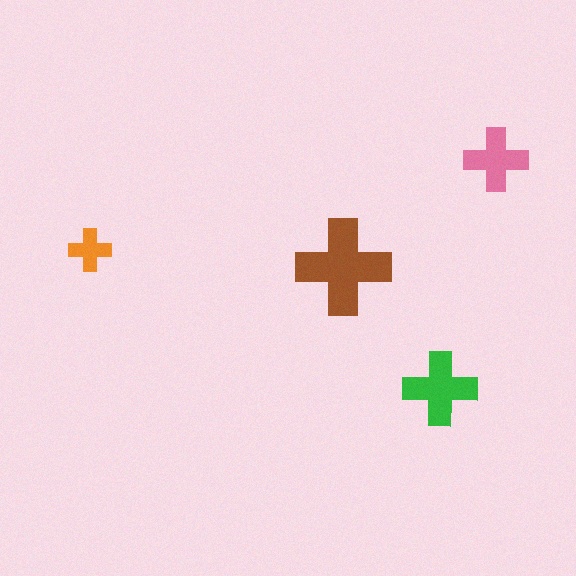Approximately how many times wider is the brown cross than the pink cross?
About 1.5 times wider.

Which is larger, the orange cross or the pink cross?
The pink one.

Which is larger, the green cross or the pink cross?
The green one.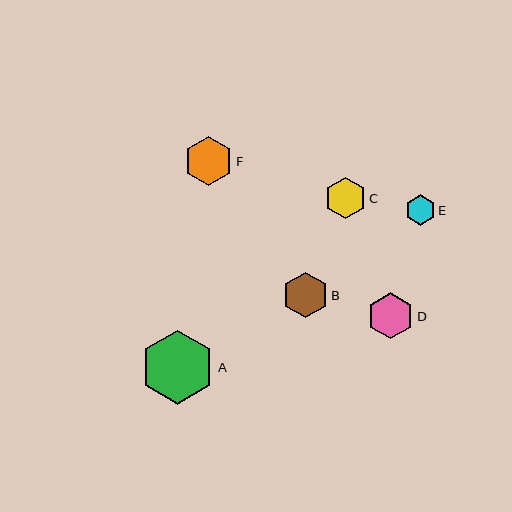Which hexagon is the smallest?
Hexagon E is the smallest with a size of approximately 30 pixels.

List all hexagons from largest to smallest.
From largest to smallest: A, F, D, B, C, E.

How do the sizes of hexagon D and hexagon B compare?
Hexagon D and hexagon B are approximately the same size.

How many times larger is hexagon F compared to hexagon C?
Hexagon F is approximately 1.2 times the size of hexagon C.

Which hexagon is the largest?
Hexagon A is the largest with a size of approximately 74 pixels.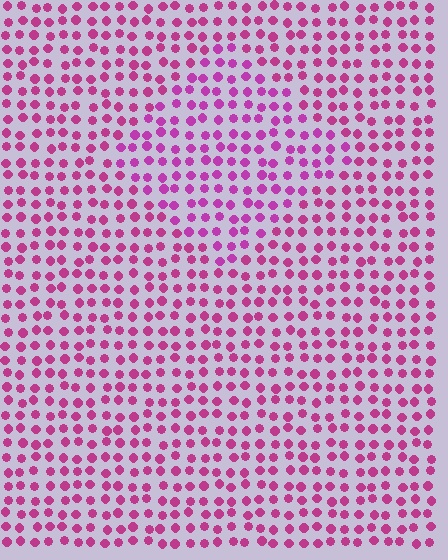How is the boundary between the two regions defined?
The boundary is defined purely by a slight shift in hue (about 16 degrees). Spacing, size, and orientation are identical on both sides.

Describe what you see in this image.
The image is filled with small magenta elements in a uniform arrangement. A diamond-shaped region is visible where the elements are tinted to a slightly different hue, forming a subtle color boundary.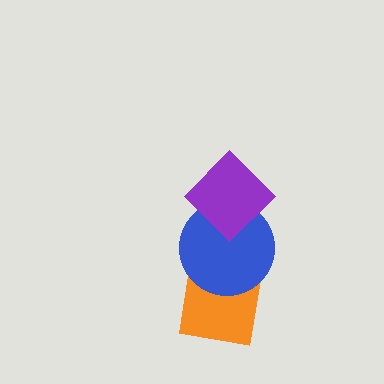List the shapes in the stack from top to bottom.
From top to bottom: the purple diamond, the blue circle, the orange square.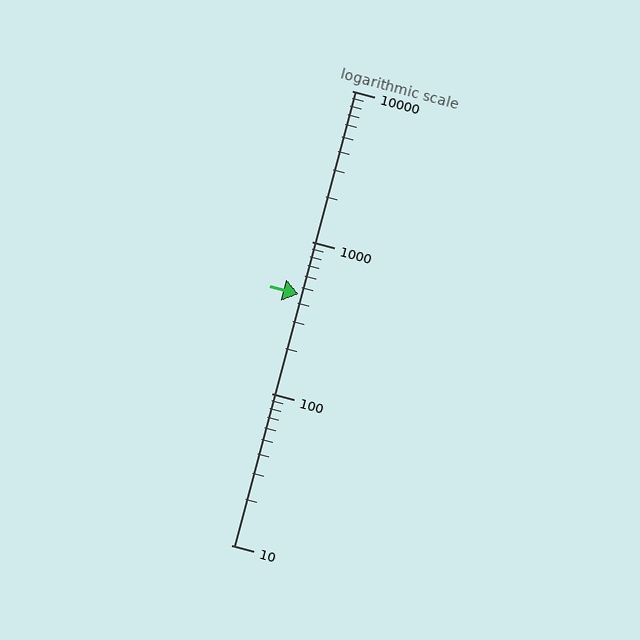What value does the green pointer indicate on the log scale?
The pointer indicates approximately 450.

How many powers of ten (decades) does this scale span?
The scale spans 3 decades, from 10 to 10000.